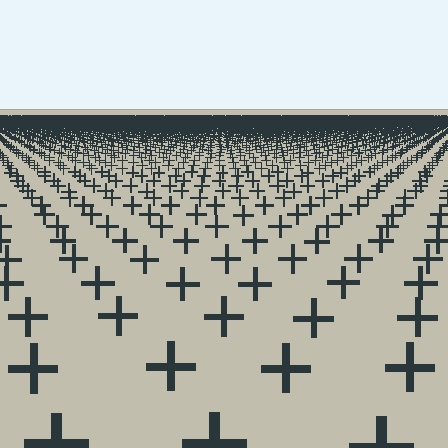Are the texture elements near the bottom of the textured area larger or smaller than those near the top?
Larger. Near the bottom, elements are closer to the viewer and appear at a bigger on-screen size.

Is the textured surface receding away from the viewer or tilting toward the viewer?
The surface is receding away from the viewer. Texture elements get smaller and denser toward the top.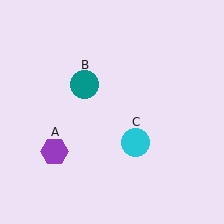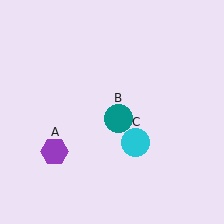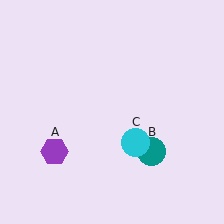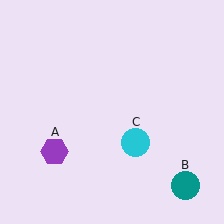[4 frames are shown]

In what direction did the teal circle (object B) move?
The teal circle (object B) moved down and to the right.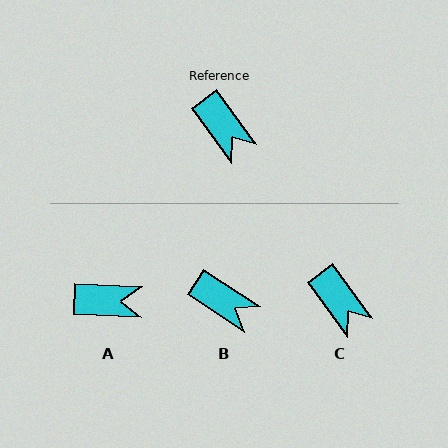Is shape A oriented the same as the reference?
No, it is off by about 51 degrees.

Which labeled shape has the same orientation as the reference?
C.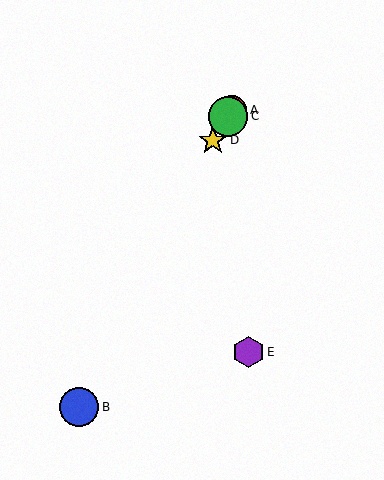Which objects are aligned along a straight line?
Objects A, C, D are aligned along a straight line.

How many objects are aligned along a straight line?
3 objects (A, C, D) are aligned along a straight line.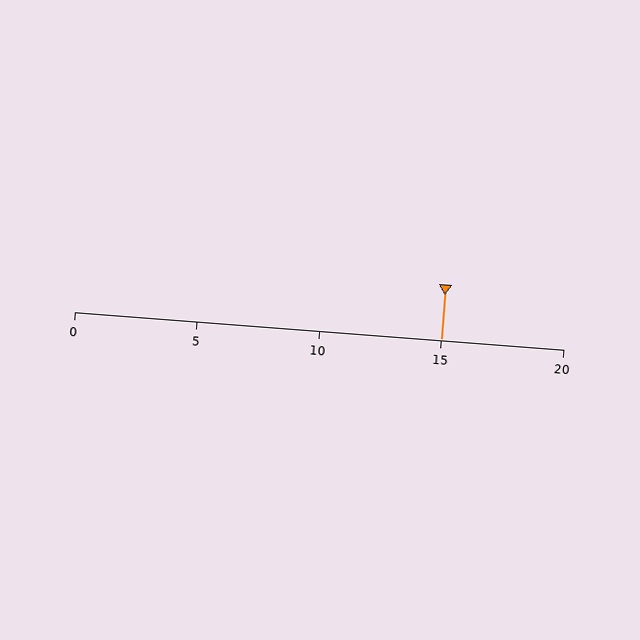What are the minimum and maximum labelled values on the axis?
The axis runs from 0 to 20.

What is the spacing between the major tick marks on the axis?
The major ticks are spaced 5 apart.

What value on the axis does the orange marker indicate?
The marker indicates approximately 15.